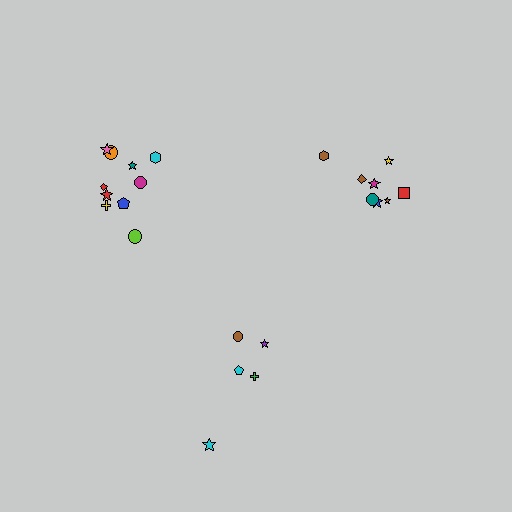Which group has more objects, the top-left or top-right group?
The top-left group.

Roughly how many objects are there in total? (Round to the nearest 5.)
Roughly 25 objects in total.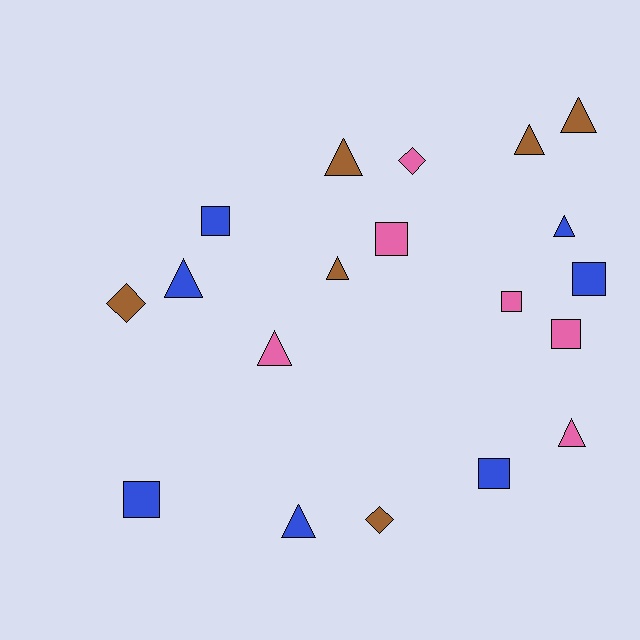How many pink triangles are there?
There are 2 pink triangles.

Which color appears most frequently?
Blue, with 7 objects.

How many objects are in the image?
There are 19 objects.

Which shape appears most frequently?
Triangle, with 9 objects.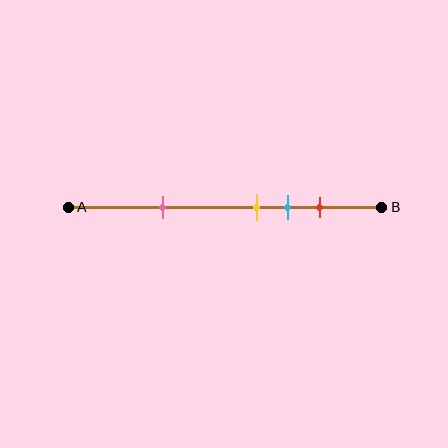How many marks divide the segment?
There are 4 marks dividing the segment.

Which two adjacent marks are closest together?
The yellow and cyan marks are the closest adjacent pair.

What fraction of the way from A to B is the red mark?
The red mark is approximately 80% (0.8) of the way from A to B.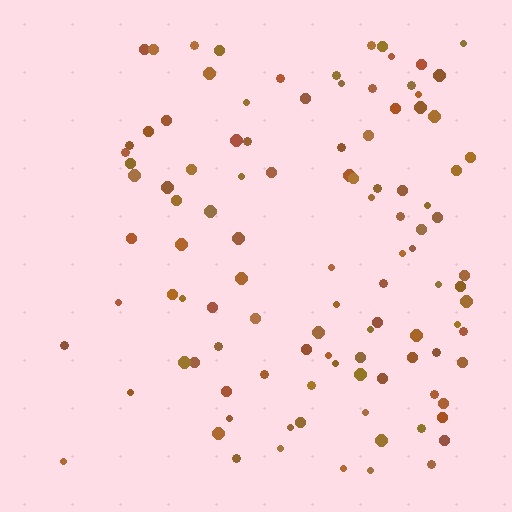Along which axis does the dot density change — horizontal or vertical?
Horizontal.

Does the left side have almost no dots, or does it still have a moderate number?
Still a moderate number, just noticeably fewer than the right.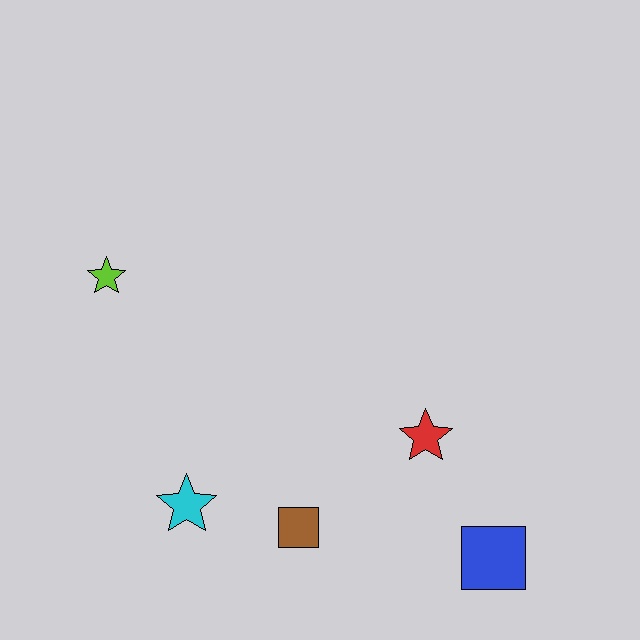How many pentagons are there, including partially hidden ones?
There are no pentagons.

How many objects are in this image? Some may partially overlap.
There are 5 objects.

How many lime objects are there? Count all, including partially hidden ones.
There is 1 lime object.